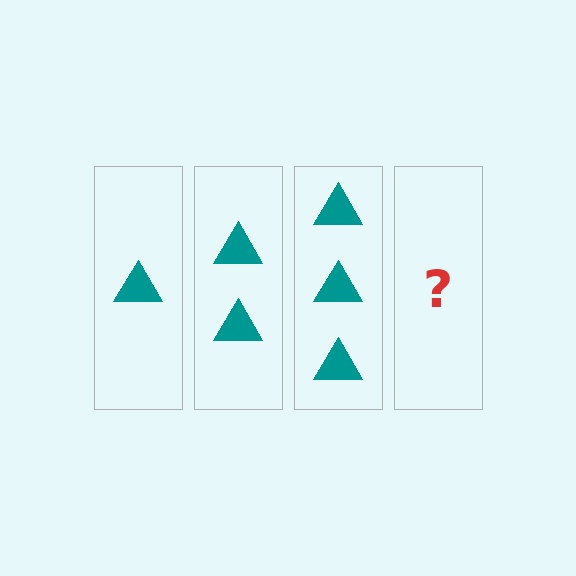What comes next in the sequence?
The next element should be 4 triangles.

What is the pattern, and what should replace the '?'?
The pattern is that each step adds one more triangle. The '?' should be 4 triangles.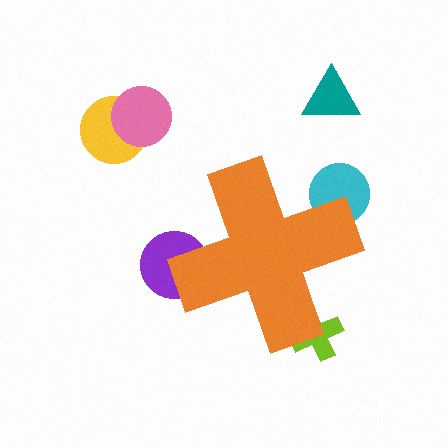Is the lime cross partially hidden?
Yes, the lime cross is partially hidden behind the orange cross.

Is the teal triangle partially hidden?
No, the teal triangle is fully visible.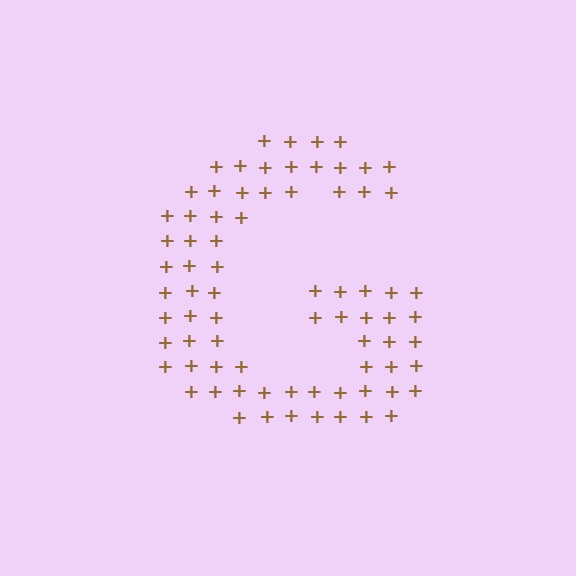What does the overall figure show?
The overall figure shows the letter G.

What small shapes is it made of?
It is made of small plus signs.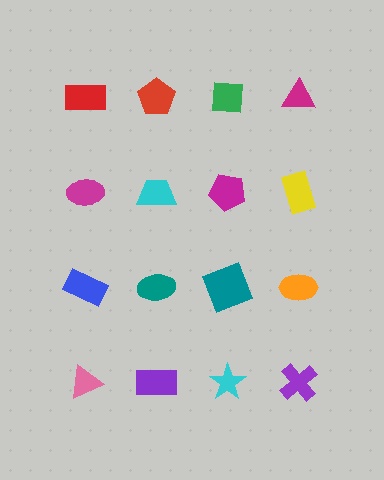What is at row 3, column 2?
A teal ellipse.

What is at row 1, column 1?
A red rectangle.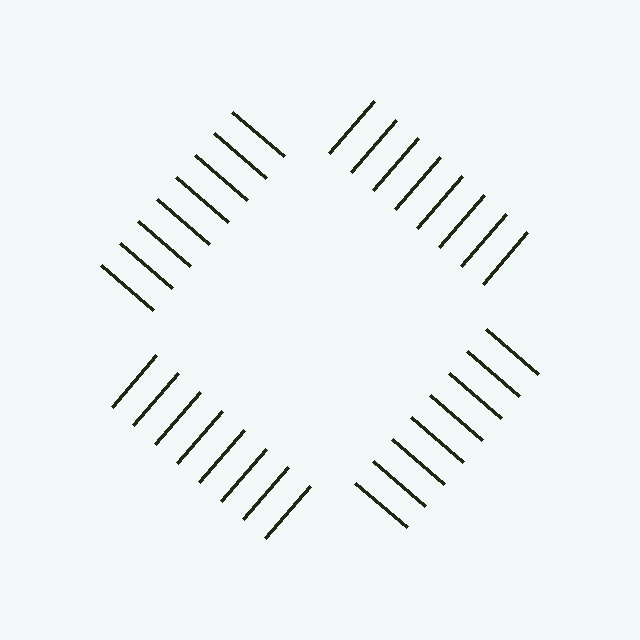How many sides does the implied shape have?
4 sides — the line-ends trace a square.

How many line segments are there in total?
32 — 8 along each of the 4 edges.